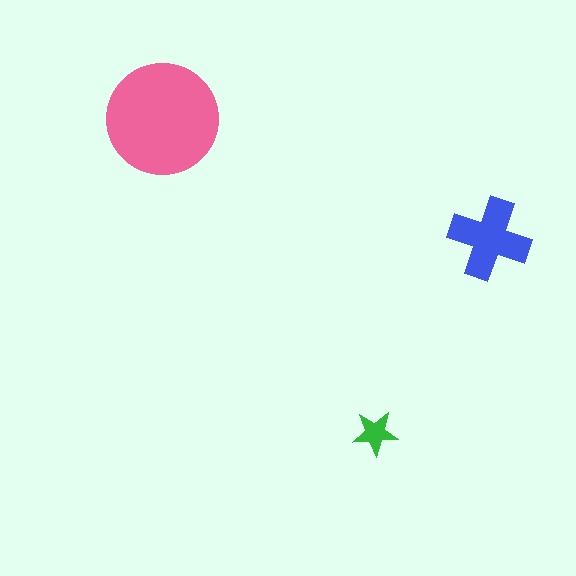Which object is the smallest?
The green star.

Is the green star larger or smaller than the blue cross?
Smaller.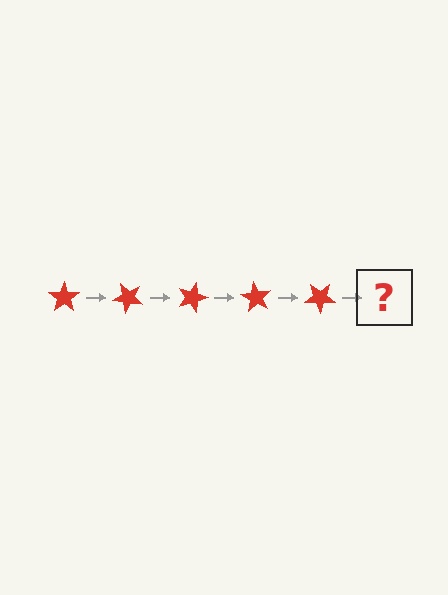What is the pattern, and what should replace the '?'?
The pattern is that the star rotates 45 degrees each step. The '?' should be a red star rotated 225 degrees.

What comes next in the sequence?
The next element should be a red star rotated 225 degrees.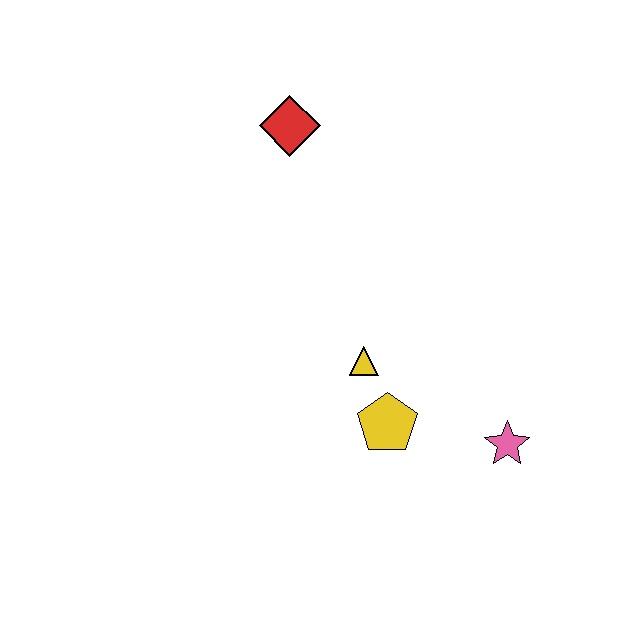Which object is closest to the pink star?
The yellow pentagon is closest to the pink star.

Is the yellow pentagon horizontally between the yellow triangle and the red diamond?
No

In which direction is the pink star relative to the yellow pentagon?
The pink star is to the right of the yellow pentagon.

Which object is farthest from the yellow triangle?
The red diamond is farthest from the yellow triangle.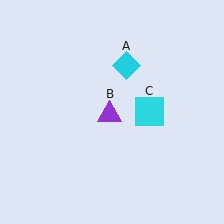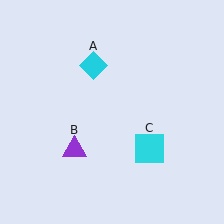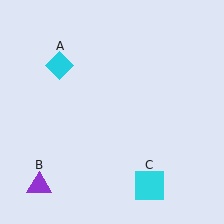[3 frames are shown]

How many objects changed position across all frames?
3 objects changed position: cyan diamond (object A), purple triangle (object B), cyan square (object C).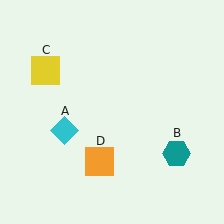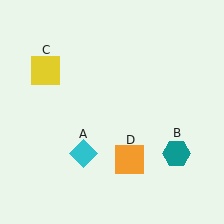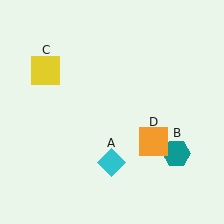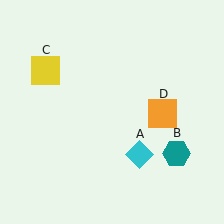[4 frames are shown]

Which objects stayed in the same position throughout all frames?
Teal hexagon (object B) and yellow square (object C) remained stationary.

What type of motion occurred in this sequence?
The cyan diamond (object A), orange square (object D) rotated counterclockwise around the center of the scene.